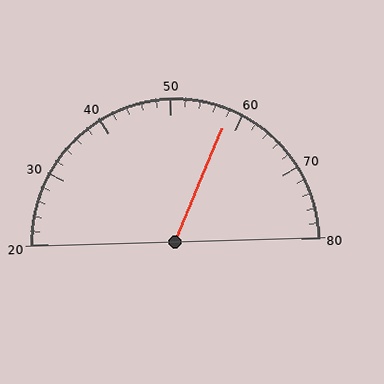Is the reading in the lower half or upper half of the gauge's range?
The reading is in the upper half of the range (20 to 80).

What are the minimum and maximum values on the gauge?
The gauge ranges from 20 to 80.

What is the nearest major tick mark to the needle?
The nearest major tick mark is 60.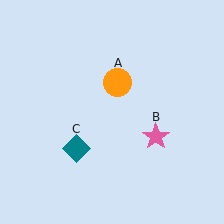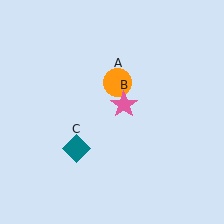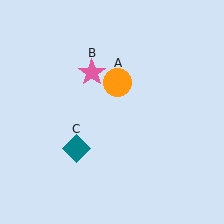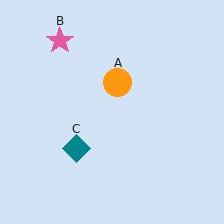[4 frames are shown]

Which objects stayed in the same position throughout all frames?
Orange circle (object A) and teal diamond (object C) remained stationary.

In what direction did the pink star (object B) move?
The pink star (object B) moved up and to the left.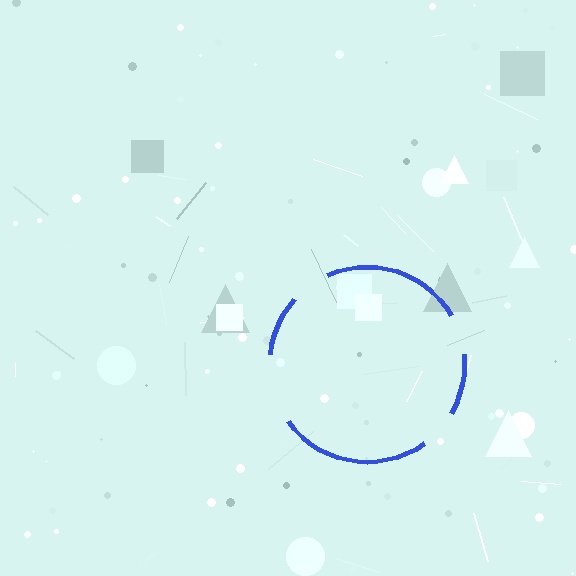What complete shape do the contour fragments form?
The contour fragments form a circle.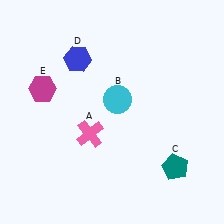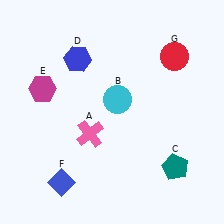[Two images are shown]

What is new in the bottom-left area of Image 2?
A blue diamond (F) was added in the bottom-left area of Image 2.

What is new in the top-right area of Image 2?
A red circle (G) was added in the top-right area of Image 2.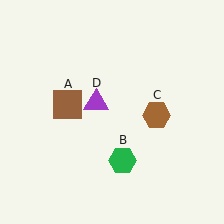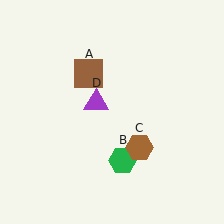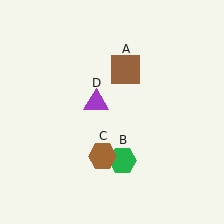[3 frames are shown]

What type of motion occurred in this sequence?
The brown square (object A), brown hexagon (object C) rotated clockwise around the center of the scene.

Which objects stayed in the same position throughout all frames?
Green hexagon (object B) and purple triangle (object D) remained stationary.